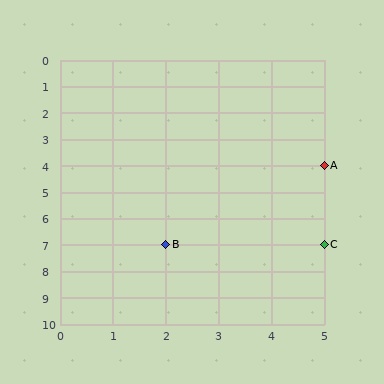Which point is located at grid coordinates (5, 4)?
Point A is at (5, 4).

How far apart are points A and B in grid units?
Points A and B are 3 columns and 3 rows apart (about 4.2 grid units diagonally).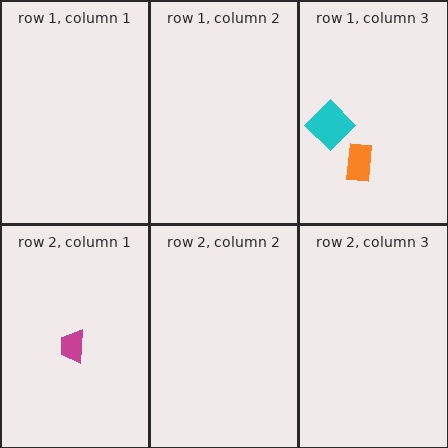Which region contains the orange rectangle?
The row 1, column 3 region.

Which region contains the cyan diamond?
The row 1, column 3 region.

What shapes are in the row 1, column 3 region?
The orange rectangle, the cyan diamond.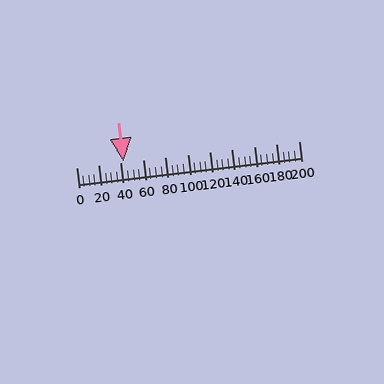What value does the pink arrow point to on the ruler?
The pink arrow points to approximately 43.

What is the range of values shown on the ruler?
The ruler shows values from 0 to 200.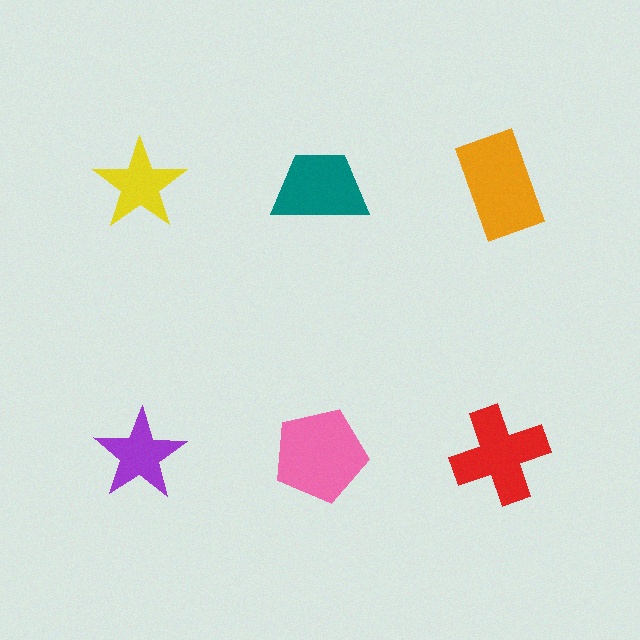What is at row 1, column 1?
A yellow star.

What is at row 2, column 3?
A red cross.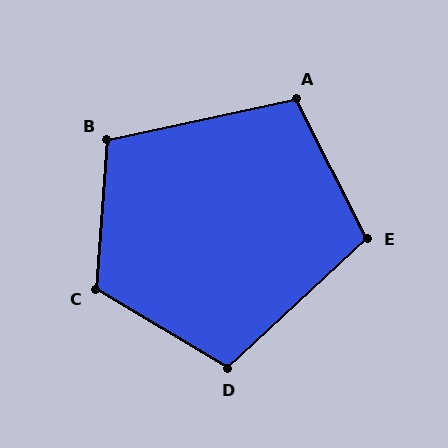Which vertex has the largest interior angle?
C, at approximately 117 degrees.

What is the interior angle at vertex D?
Approximately 106 degrees (obtuse).